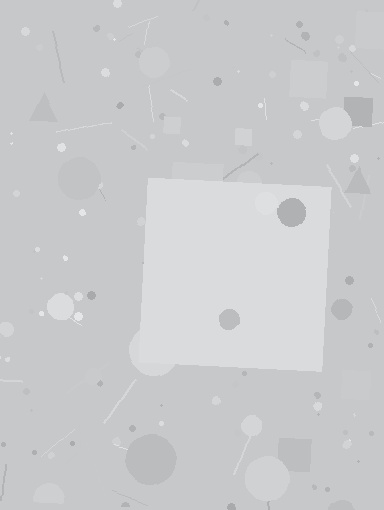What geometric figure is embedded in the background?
A square is embedded in the background.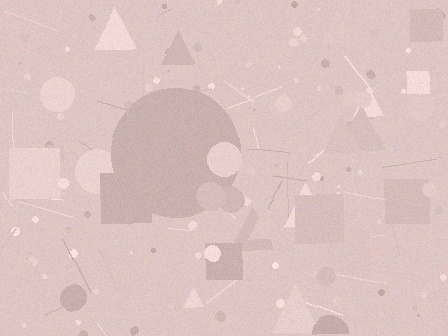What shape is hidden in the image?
A circle is hidden in the image.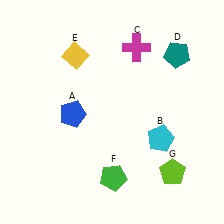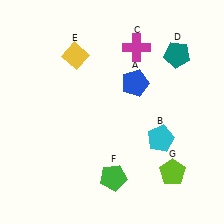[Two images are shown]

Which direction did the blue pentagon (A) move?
The blue pentagon (A) moved right.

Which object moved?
The blue pentagon (A) moved right.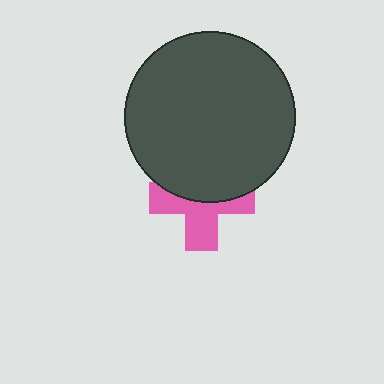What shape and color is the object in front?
The object in front is a dark gray circle.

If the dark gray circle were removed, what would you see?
You would see the complete pink cross.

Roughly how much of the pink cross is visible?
About half of it is visible (roughly 52%).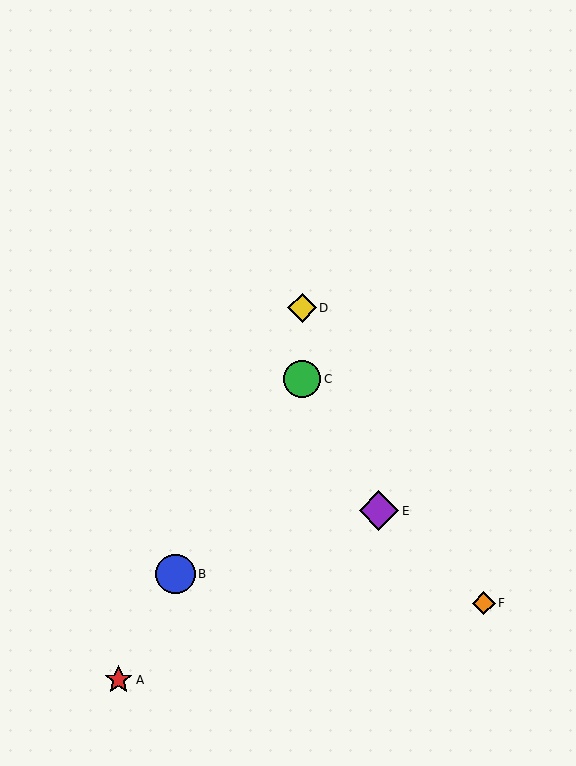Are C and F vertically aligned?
No, C is at x≈302 and F is at x≈484.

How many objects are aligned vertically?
2 objects (C, D) are aligned vertically.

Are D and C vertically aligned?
Yes, both are at x≈302.